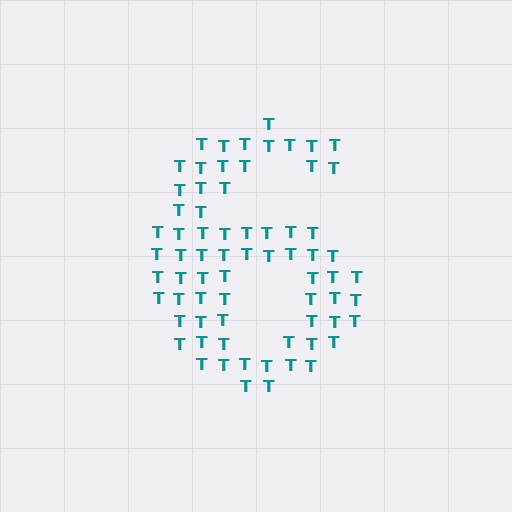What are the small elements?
The small elements are letter T's.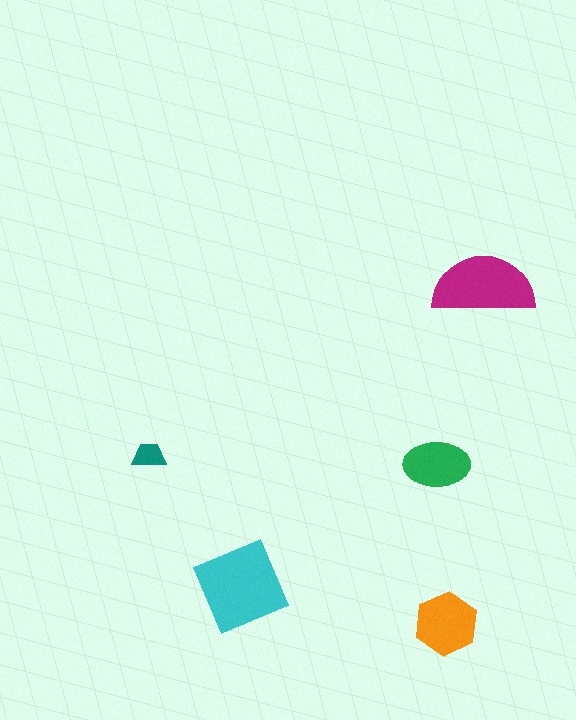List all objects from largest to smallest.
The cyan square, the magenta semicircle, the orange hexagon, the green ellipse, the teal trapezoid.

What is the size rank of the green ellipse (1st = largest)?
4th.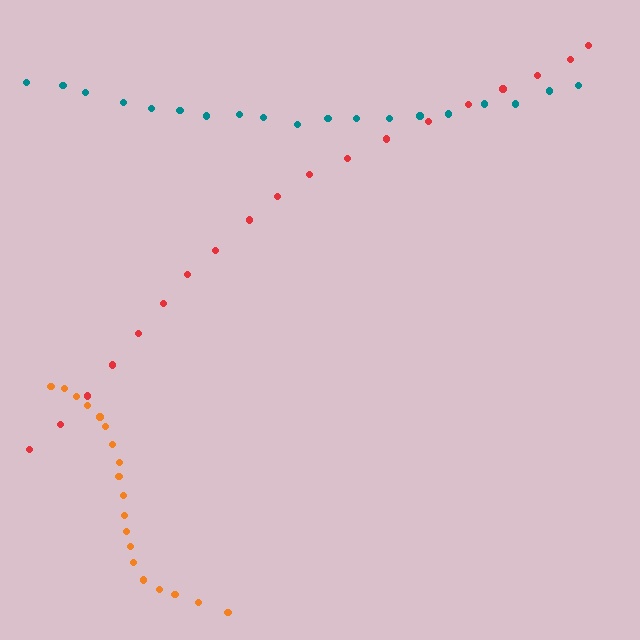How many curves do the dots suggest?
There are 3 distinct paths.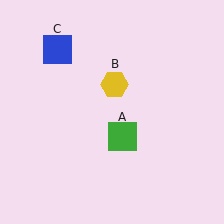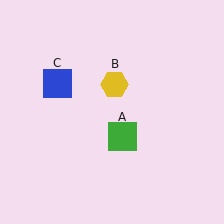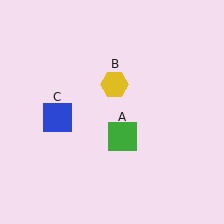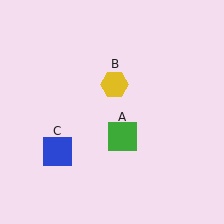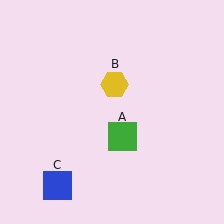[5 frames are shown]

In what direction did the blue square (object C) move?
The blue square (object C) moved down.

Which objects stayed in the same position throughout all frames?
Green square (object A) and yellow hexagon (object B) remained stationary.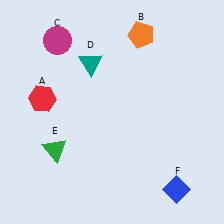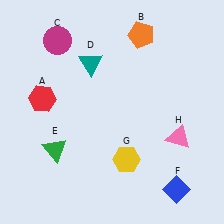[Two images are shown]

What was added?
A yellow hexagon (G), a pink triangle (H) were added in Image 2.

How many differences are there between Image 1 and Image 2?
There are 2 differences between the two images.